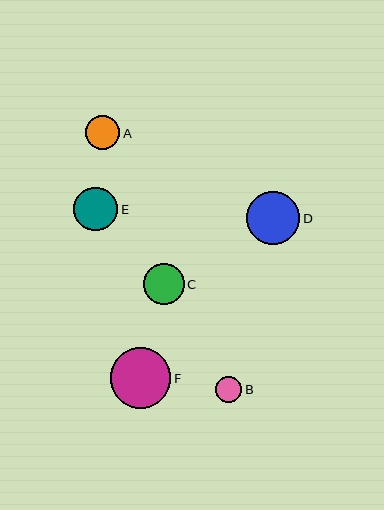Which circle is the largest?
Circle F is the largest with a size of approximately 61 pixels.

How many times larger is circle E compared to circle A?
Circle E is approximately 1.3 times the size of circle A.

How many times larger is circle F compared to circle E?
Circle F is approximately 1.4 times the size of circle E.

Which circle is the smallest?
Circle B is the smallest with a size of approximately 26 pixels.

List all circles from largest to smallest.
From largest to smallest: F, D, E, C, A, B.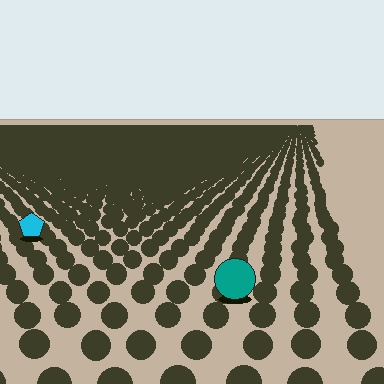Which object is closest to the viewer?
The teal circle is closest. The texture marks near it are larger and more spread out.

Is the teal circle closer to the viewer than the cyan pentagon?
Yes. The teal circle is closer — you can tell from the texture gradient: the ground texture is coarser near it.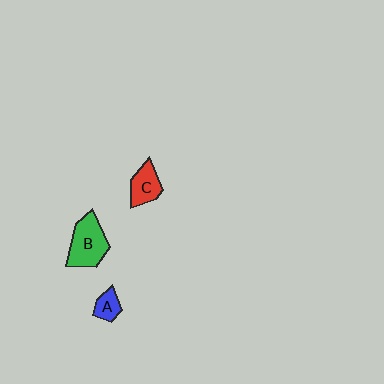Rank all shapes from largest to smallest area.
From largest to smallest: B (green), C (red), A (blue).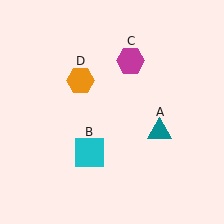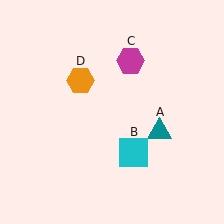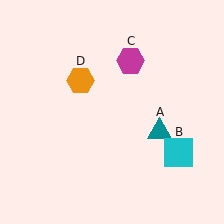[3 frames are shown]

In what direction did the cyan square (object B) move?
The cyan square (object B) moved right.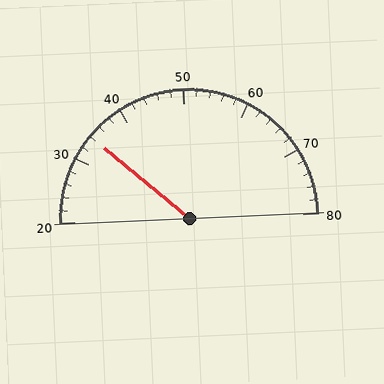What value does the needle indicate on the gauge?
The needle indicates approximately 34.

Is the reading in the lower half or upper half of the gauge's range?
The reading is in the lower half of the range (20 to 80).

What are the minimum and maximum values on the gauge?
The gauge ranges from 20 to 80.